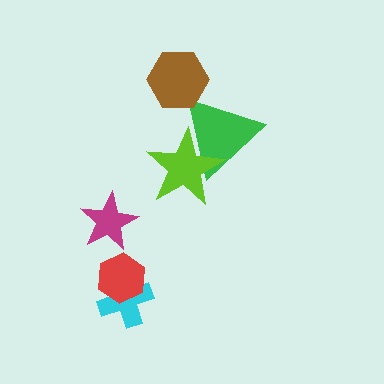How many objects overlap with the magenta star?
0 objects overlap with the magenta star.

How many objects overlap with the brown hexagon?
1 object overlaps with the brown hexagon.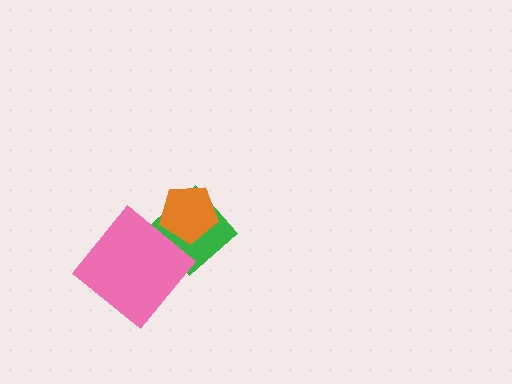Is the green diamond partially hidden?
Yes, it is partially covered by another shape.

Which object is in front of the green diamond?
The orange pentagon is in front of the green diamond.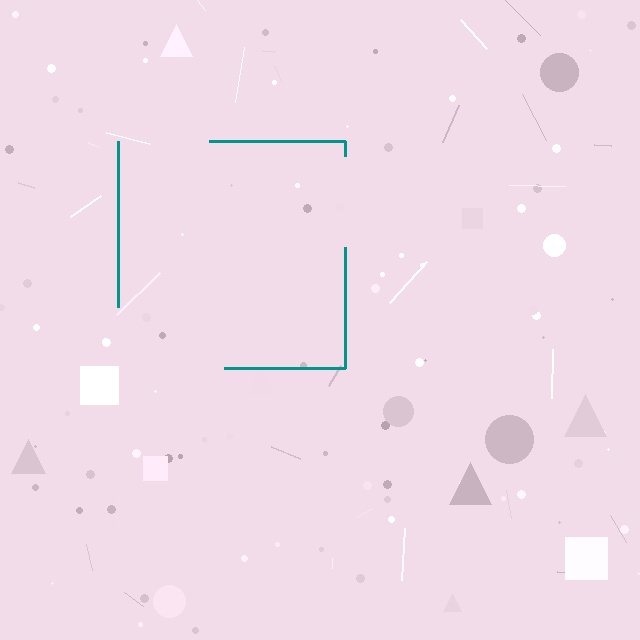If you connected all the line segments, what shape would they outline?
They would outline a square.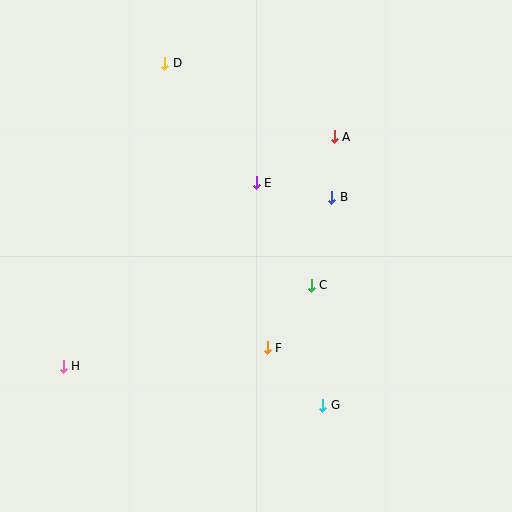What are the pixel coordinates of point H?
Point H is at (63, 366).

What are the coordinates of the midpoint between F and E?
The midpoint between F and E is at (262, 265).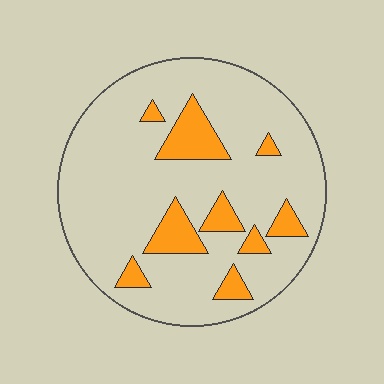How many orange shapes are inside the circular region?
9.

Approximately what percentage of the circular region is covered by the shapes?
Approximately 15%.